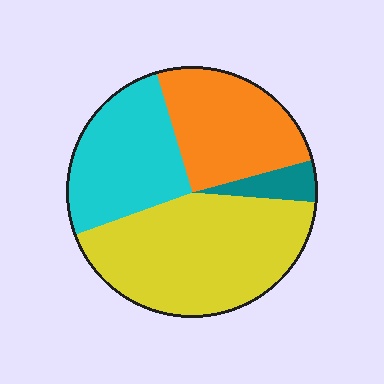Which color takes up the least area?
Teal, at roughly 5%.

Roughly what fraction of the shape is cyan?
Cyan takes up about one quarter (1/4) of the shape.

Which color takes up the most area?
Yellow, at roughly 45%.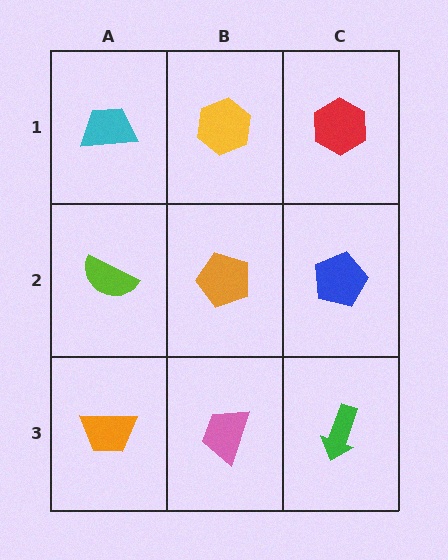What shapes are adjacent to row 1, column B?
An orange pentagon (row 2, column B), a cyan trapezoid (row 1, column A), a red hexagon (row 1, column C).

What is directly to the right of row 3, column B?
A green arrow.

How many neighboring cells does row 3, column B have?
3.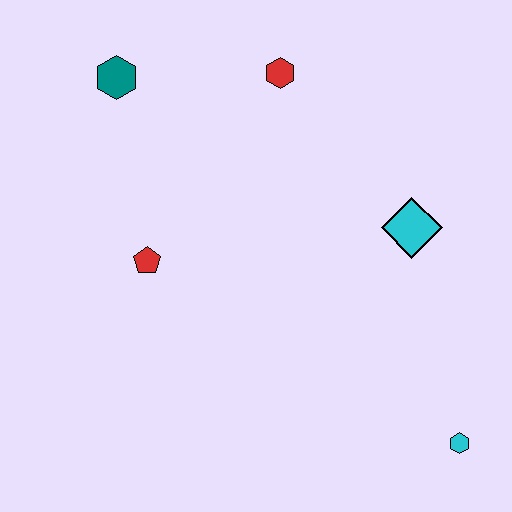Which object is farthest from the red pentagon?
The cyan hexagon is farthest from the red pentagon.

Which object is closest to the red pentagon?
The teal hexagon is closest to the red pentagon.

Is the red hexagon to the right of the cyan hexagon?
No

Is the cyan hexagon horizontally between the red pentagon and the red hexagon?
No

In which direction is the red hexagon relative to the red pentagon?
The red hexagon is above the red pentagon.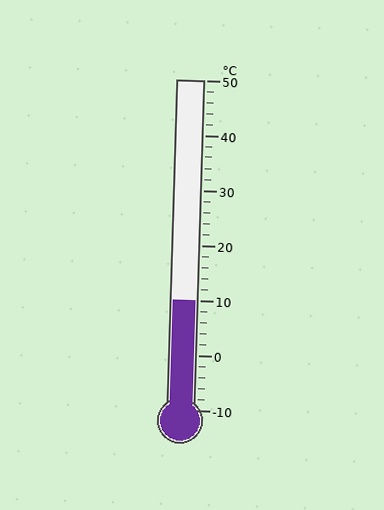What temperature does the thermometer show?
The thermometer shows approximately 10°C.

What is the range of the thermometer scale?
The thermometer scale ranges from -10°C to 50°C.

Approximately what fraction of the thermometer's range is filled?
The thermometer is filled to approximately 35% of its range.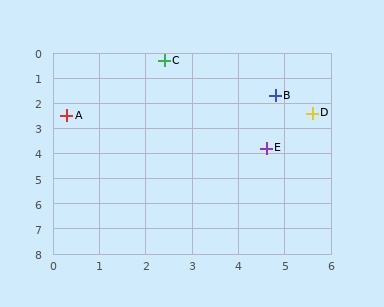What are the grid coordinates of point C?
Point C is at approximately (2.4, 0.3).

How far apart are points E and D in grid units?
Points E and D are about 1.7 grid units apart.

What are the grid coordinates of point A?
Point A is at approximately (0.3, 2.5).